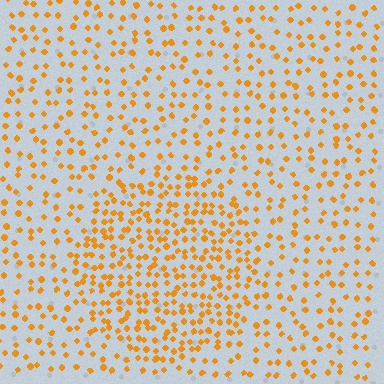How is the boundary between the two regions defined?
The boundary is defined by a change in element density (approximately 1.9x ratio). All elements are the same color, size, and shape.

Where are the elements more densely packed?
The elements are more densely packed inside the circle boundary.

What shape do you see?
I see a circle.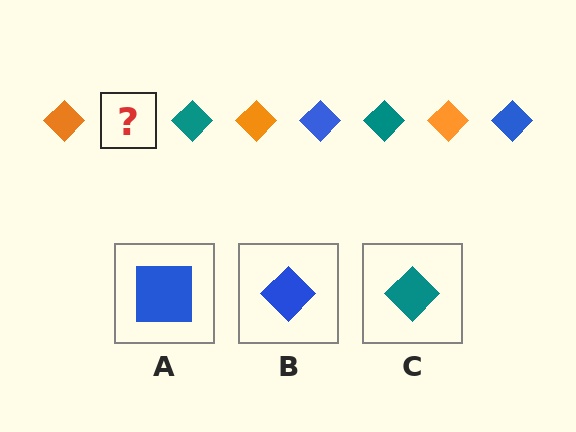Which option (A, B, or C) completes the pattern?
B.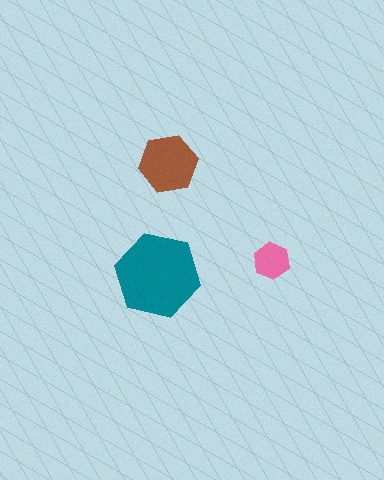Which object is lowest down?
The teal hexagon is bottommost.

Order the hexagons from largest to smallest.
the teal one, the brown one, the pink one.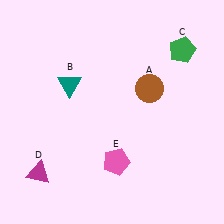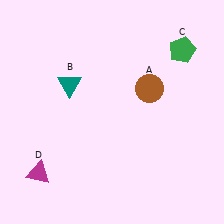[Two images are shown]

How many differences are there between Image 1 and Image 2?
There is 1 difference between the two images.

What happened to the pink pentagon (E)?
The pink pentagon (E) was removed in Image 2. It was in the bottom-right area of Image 1.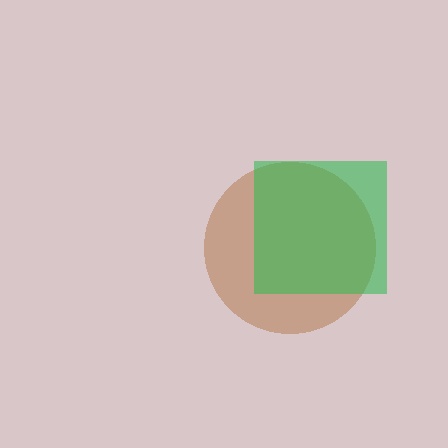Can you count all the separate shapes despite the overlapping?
Yes, there are 2 separate shapes.